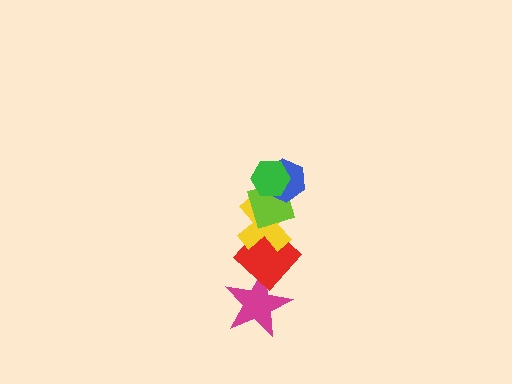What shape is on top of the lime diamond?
The blue hexagon is on top of the lime diamond.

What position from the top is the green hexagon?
The green hexagon is 1st from the top.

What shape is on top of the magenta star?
The red diamond is on top of the magenta star.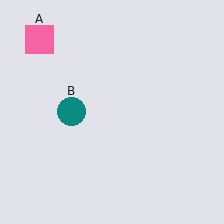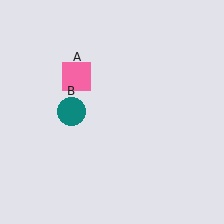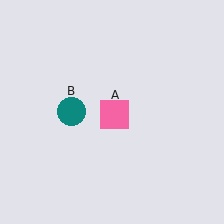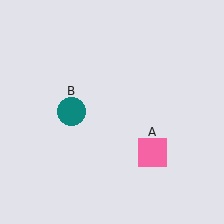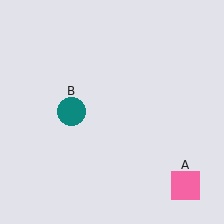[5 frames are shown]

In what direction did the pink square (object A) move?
The pink square (object A) moved down and to the right.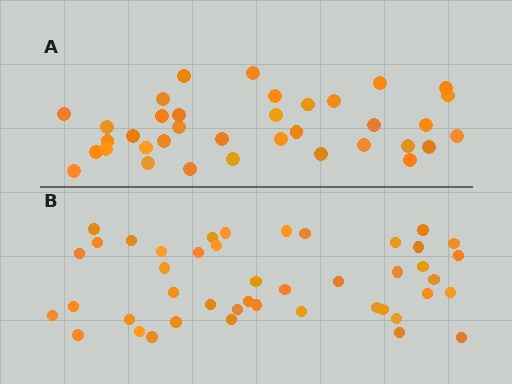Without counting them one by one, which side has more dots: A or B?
Region B (the bottom region) has more dots.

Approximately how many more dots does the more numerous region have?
Region B has roughly 8 or so more dots than region A.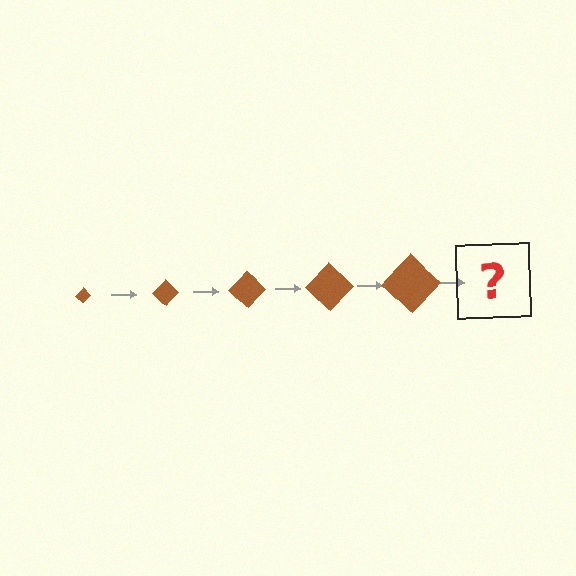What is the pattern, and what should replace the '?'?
The pattern is that the diamond gets progressively larger each step. The '?' should be a brown diamond, larger than the previous one.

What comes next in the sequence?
The next element should be a brown diamond, larger than the previous one.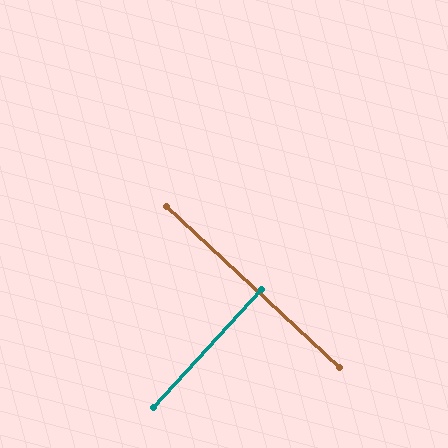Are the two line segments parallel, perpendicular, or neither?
Perpendicular — they meet at approximately 90°.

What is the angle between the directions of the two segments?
Approximately 90 degrees.